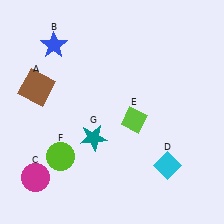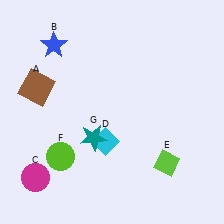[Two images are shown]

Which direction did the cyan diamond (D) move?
The cyan diamond (D) moved left.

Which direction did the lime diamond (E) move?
The lime diamond (E) moved down.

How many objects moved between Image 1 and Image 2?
2 objects moved between the two images.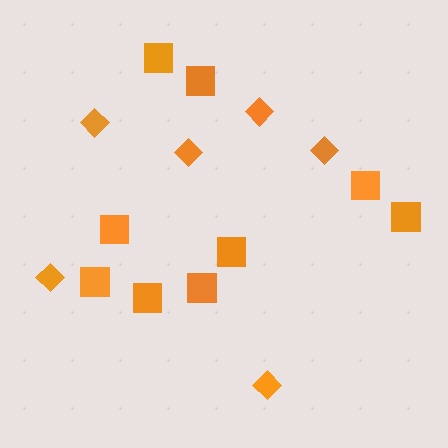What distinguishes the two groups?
There are 2 groups: one group of diamonds (6) and one group of squares (9).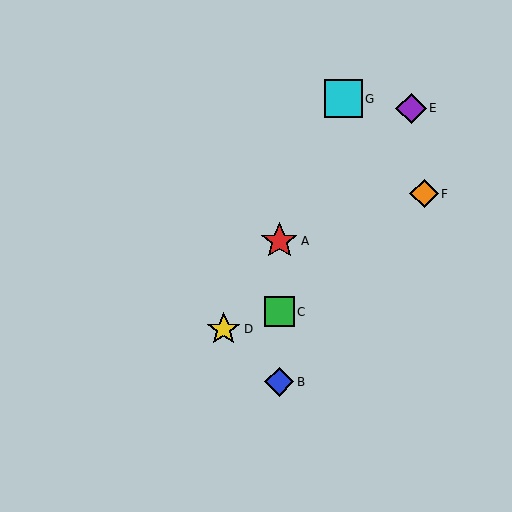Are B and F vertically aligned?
No, B is at x≈279 and F is at x≈424.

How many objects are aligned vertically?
3 objects (A, B, C) are aligned vertically.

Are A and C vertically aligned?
Yes, both are at x≈279.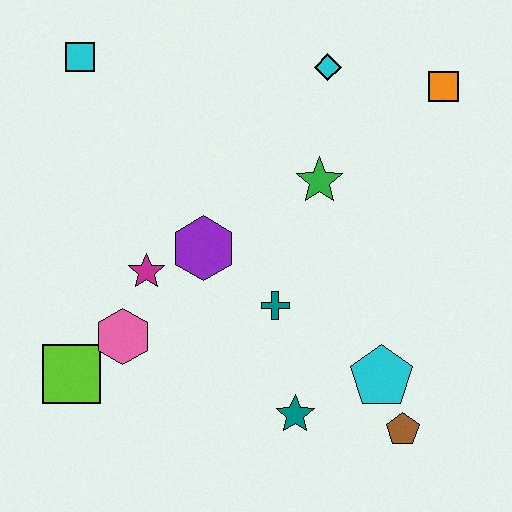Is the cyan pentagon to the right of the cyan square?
Yes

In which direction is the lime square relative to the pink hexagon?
The lime square is to the left of the pink hexagon.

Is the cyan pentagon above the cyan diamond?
No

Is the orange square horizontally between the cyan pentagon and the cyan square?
No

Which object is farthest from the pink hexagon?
The orange square is farthest from the pink hexagon.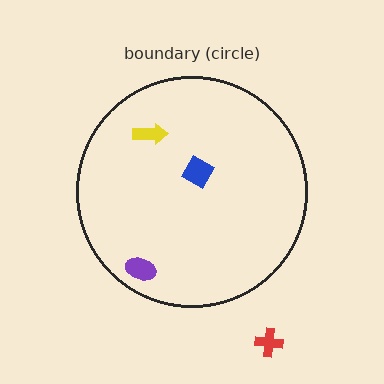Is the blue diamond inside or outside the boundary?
Inside.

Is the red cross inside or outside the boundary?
Outside.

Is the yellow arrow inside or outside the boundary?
Inside.